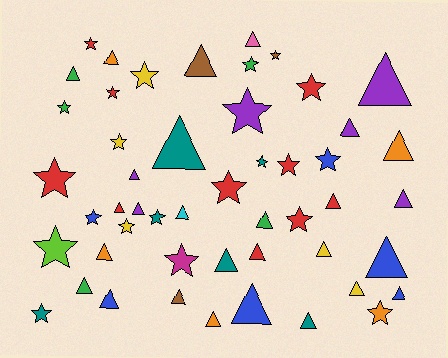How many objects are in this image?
There are 50 objects.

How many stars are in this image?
There are 22 stars.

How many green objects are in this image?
There are 5 green objects.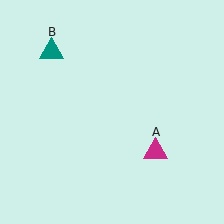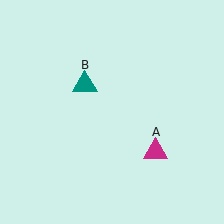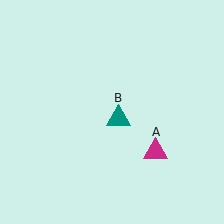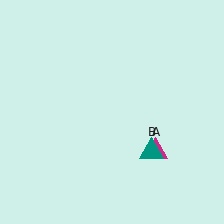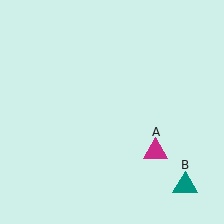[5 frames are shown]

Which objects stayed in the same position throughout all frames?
Magenta triangle (object A) remained stationary.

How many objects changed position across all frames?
1 object changed position: teal triangle (object B).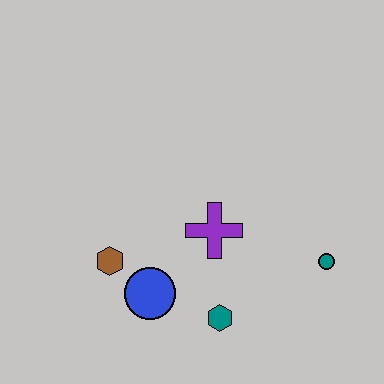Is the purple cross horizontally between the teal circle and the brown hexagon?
Yes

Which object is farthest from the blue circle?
The teal circle is farthest from the blue circle.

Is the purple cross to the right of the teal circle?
No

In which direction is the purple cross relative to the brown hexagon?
The purple cross is to the right of the brown hexagon.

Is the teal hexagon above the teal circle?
No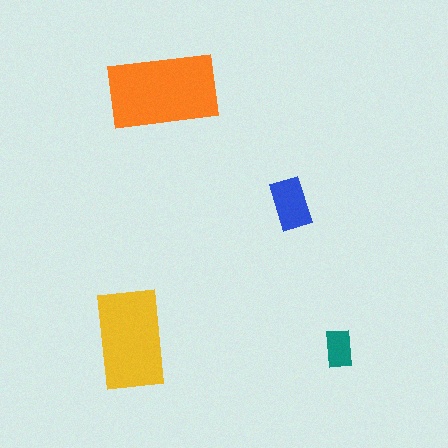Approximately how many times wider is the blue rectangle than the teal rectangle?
About 1.5 times wider.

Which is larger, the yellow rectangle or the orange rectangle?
The orange one.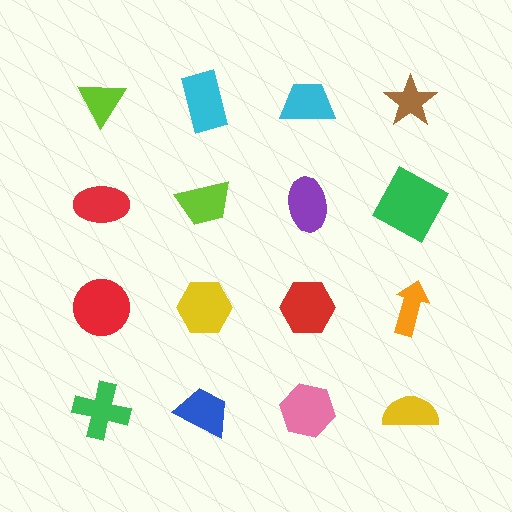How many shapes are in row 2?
4 shapes.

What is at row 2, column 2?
A lime trapezoid.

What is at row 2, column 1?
A red ellipse.